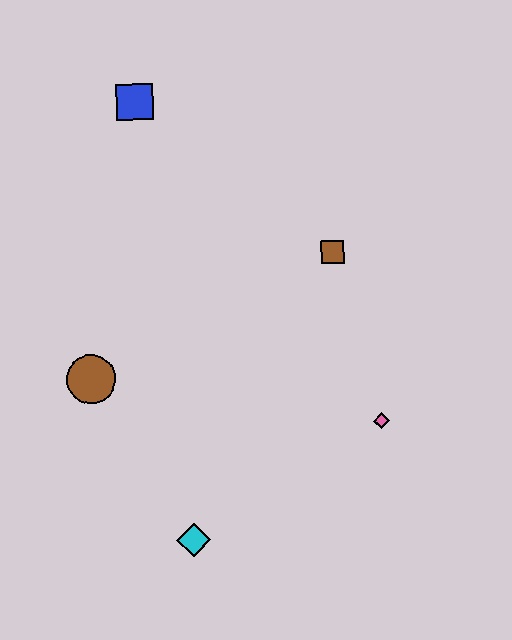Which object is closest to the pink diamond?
The brown square is closest to the pink diamond.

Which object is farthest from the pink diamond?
The blue square is farthest from the pink diamond.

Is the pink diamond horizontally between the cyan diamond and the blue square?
No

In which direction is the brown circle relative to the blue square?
The brown circle is below the blue square.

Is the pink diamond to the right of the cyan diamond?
Yes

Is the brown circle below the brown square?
Yes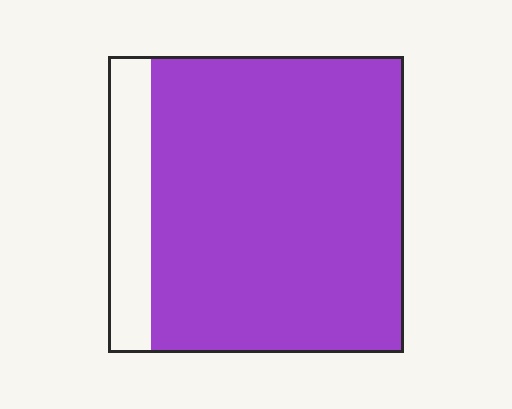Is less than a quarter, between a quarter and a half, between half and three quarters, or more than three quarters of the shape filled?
More than three quarters.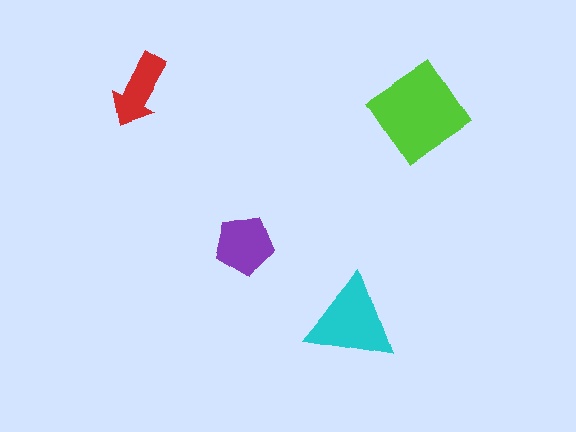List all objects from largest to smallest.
The lime diamond, the cyan triangle, the purple pentagon, the red arrow.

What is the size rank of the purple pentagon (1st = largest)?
3rd.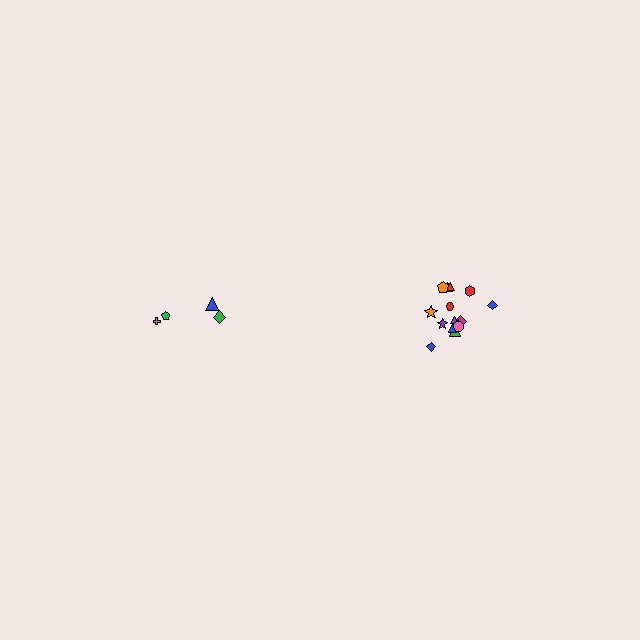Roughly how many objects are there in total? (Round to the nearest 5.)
Roughly 20 objects in total.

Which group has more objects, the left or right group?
The right group.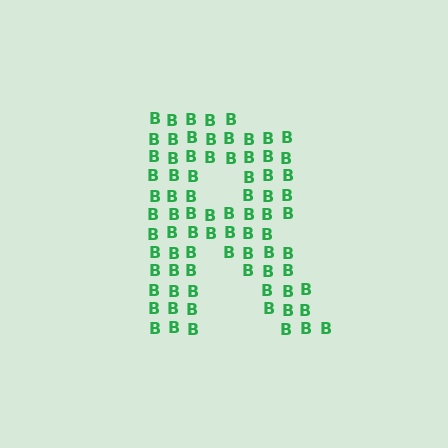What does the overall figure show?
The overall figure shows the letter R.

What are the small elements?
The small elements are letter B's.